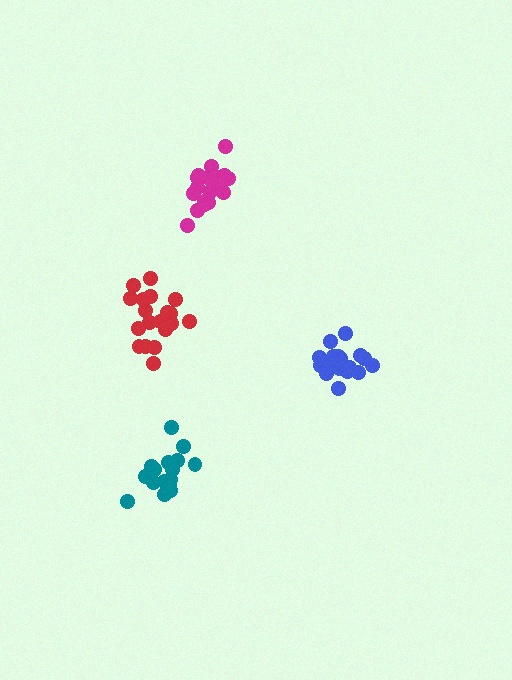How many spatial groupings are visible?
There are 4 spatial groupings.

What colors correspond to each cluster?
The clusters are colored: magenta, teal, blue, red.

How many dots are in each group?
Group 1: 20 dots, Group 2: 17 dots, Group 3: 19 dots, Group 4: 19 dots (75 total).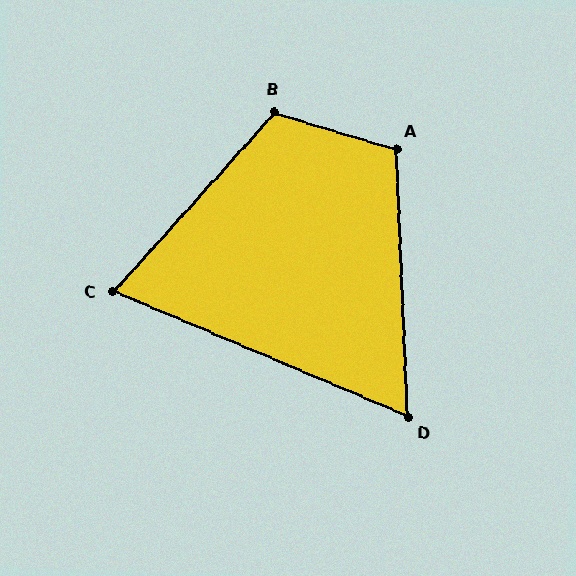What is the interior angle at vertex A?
Approximately 109 degrees (obtuse).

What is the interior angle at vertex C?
Approximately 71 degrees (acute).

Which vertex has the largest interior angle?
B, at approximately 115 degrees.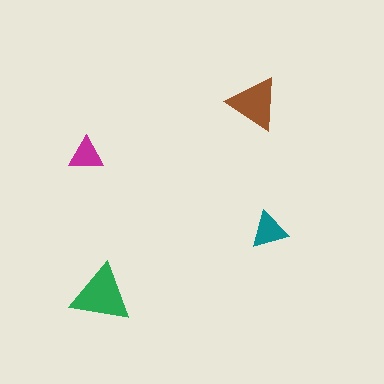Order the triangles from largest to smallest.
the green one, the brown one, the teal one, the magenta one.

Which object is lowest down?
The green triangle is bottommost.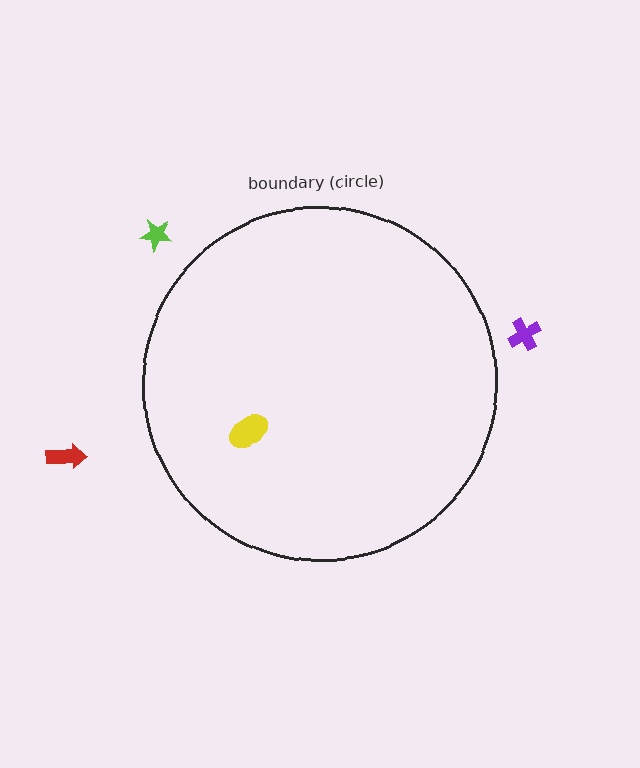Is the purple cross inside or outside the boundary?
Outside.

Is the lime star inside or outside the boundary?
Outside.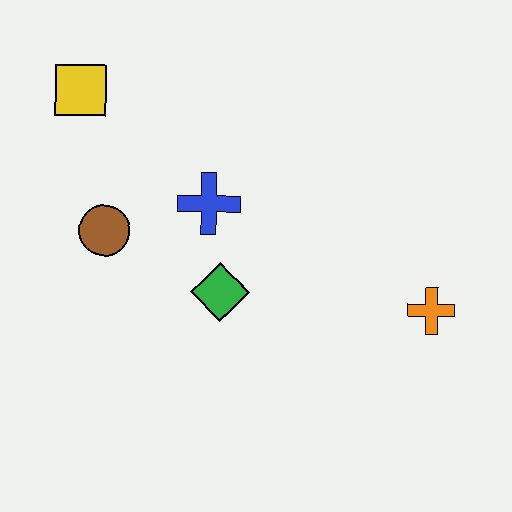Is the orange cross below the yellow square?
Yes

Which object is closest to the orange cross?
The green diamond is closest to the orange cross.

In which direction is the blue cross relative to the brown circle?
The blue cross is to the right of the brown circle.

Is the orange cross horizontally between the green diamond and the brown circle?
No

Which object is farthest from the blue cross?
The orange cross is farthest from the blue cross.